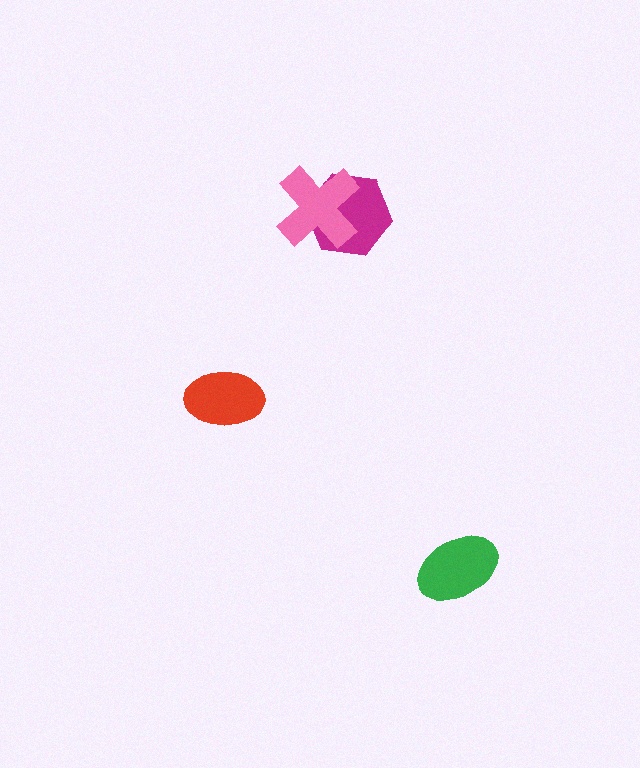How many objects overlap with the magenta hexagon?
1 object overlaps with the magenta hexagon.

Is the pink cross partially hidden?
No, no other shape covers it.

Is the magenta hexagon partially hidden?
Yes, it is partially covered by another shape.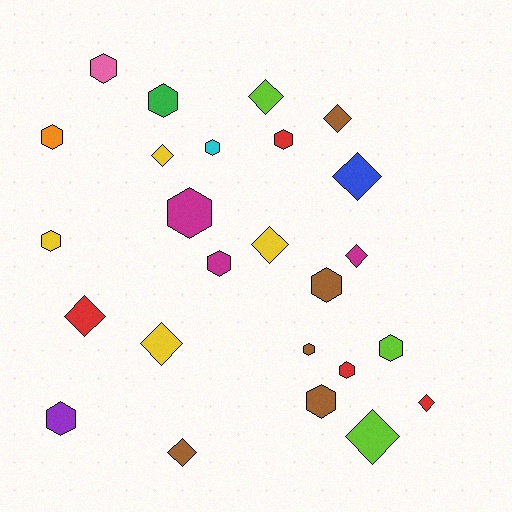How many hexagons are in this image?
There are 14 hexagons.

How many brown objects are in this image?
There are 5 brown objects.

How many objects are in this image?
There are 25 objects.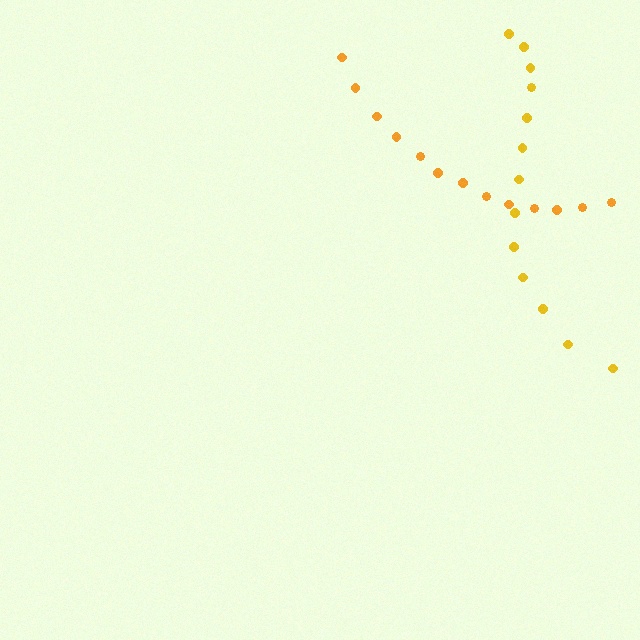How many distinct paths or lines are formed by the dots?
There are 2 distinct paths.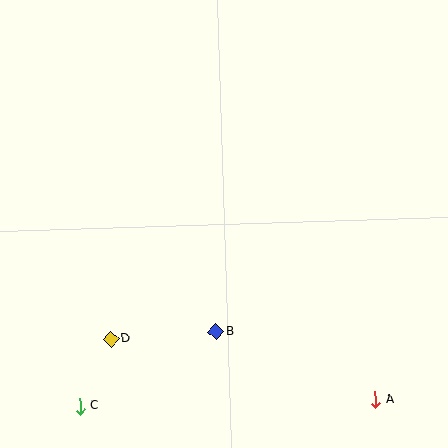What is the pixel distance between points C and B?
The distance between C and B is 155 pixels.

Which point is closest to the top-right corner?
Point B is closest to the top-right corner.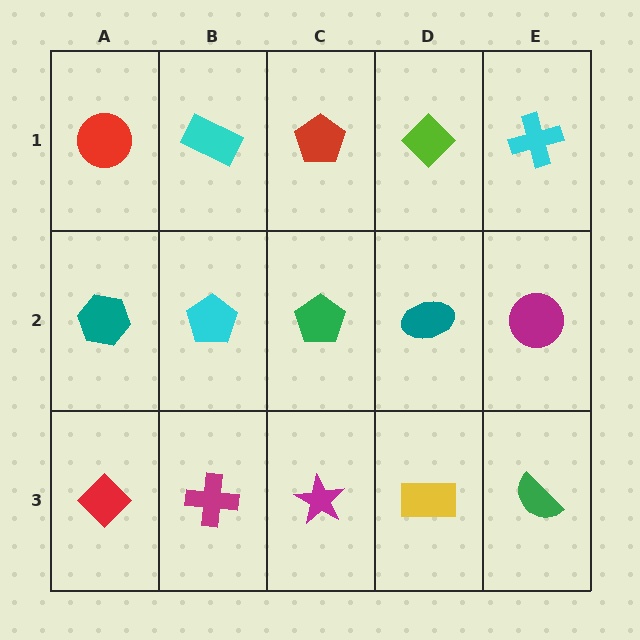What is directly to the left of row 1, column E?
A lime diamond.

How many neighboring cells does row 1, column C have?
3.